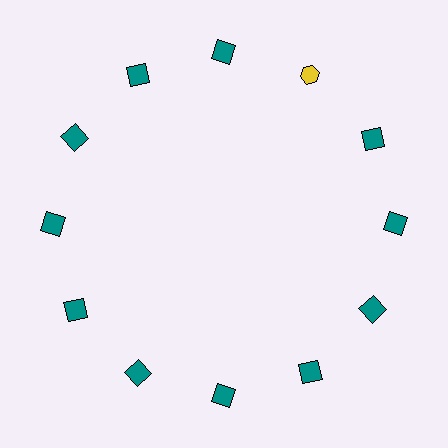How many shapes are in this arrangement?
There are 12 shapes arranged in a ring pattern.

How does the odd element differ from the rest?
It differs in both color (yellow instead of teal) and shape (hexagon instead of square).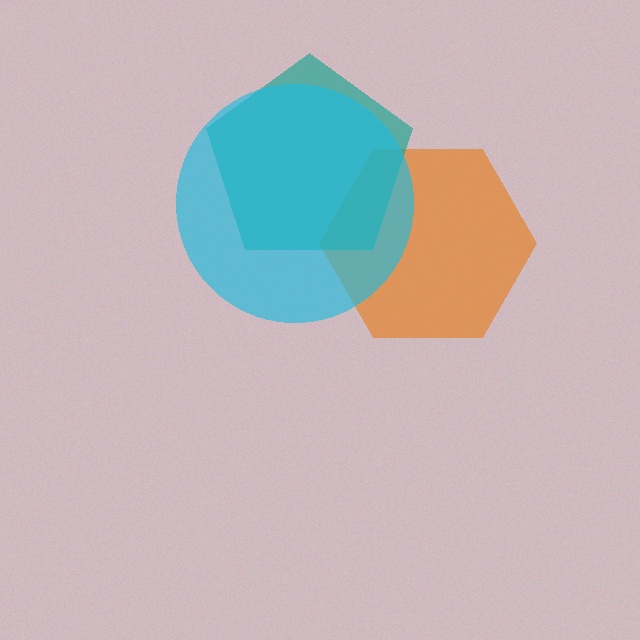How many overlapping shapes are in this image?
There are 3 overlapping shapes in the image.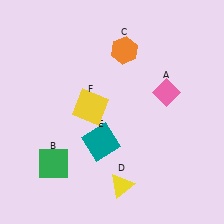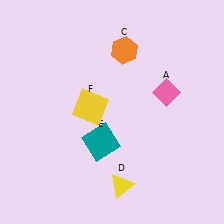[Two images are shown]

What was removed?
The green square (B) was removed in Image 2.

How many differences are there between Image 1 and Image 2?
There is 1 difference between the two images.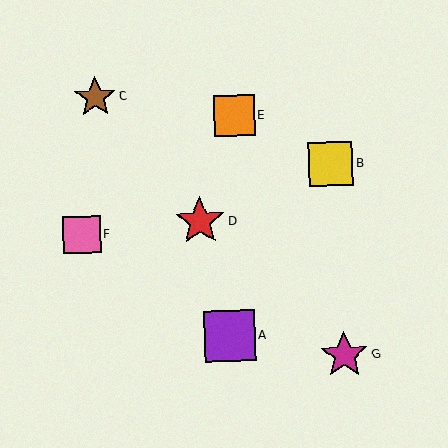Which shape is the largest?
The purple square (labeled A) is the largest.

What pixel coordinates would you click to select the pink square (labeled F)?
Click at (82, 235) to select the pink square F.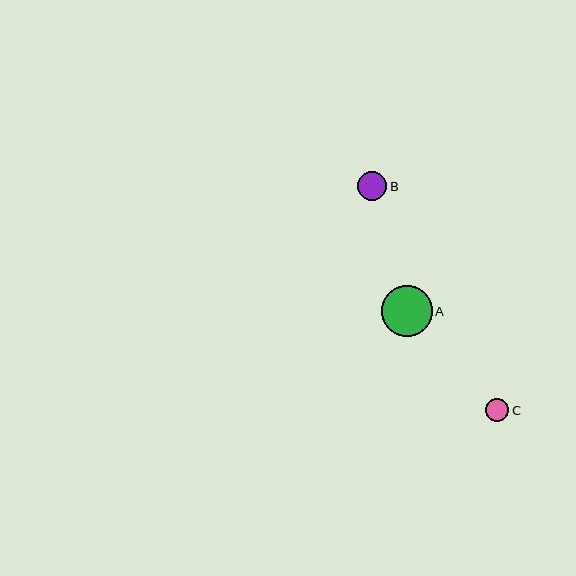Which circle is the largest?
Circle A is the largest with a size of approximately 51 pixels.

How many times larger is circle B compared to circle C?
Circle B is approximately 1.3 times the size of circle C.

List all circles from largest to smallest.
From largest to smallest: A, B, C.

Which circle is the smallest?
Circle C is the smallest with a size of approximately 23 pixels.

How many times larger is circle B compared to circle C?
Circle B is approximately 1.3 times the size of circle C.